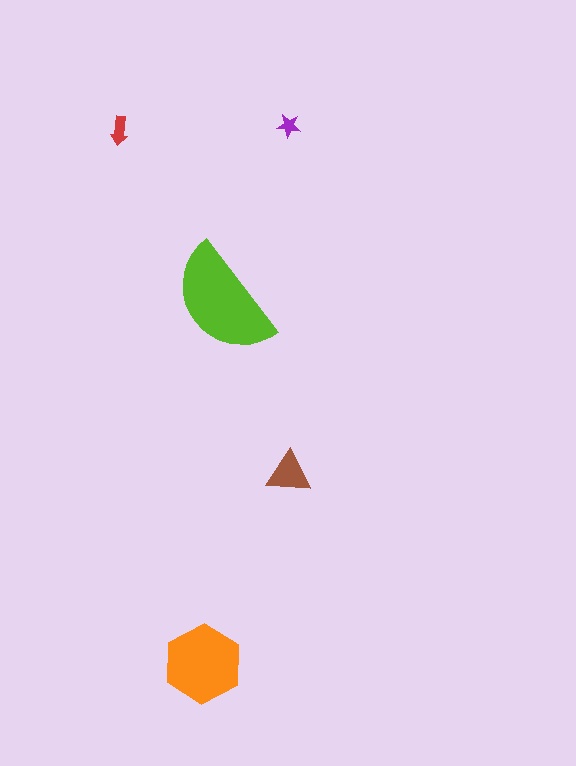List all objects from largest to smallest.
The lime semicircle, the orange hexagon, the brown triangle, the red arrow, the purple star.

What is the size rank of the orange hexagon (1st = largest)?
2nd.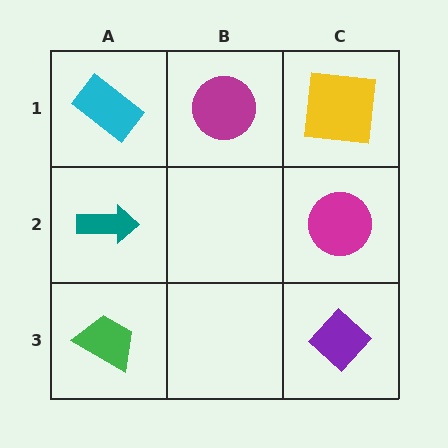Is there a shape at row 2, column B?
No, that cell is empty.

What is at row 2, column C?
A magenta circle.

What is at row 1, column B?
A magenta circle.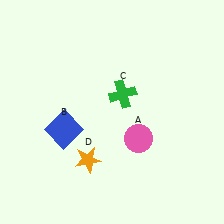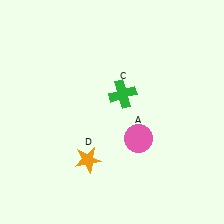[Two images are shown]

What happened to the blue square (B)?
The blue square (B) was removed in Image 2. It was in the bottom-left area of Image 1.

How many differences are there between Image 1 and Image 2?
There is 1 difference between the two images.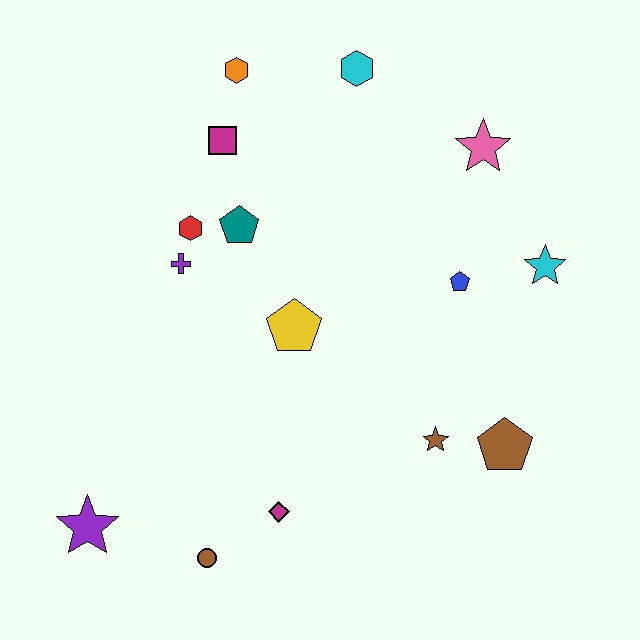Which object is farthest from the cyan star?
The purple star is farthest from the cyan star.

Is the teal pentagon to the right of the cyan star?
No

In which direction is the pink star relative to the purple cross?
The pink star is to the right of the purple cross.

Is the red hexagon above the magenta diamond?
Yes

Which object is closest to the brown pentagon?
The brown star is closest to the brown pentagon.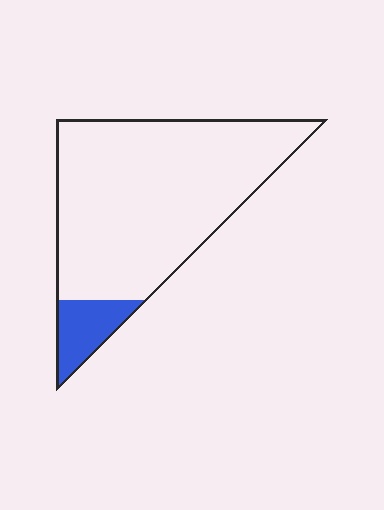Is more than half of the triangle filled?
No.